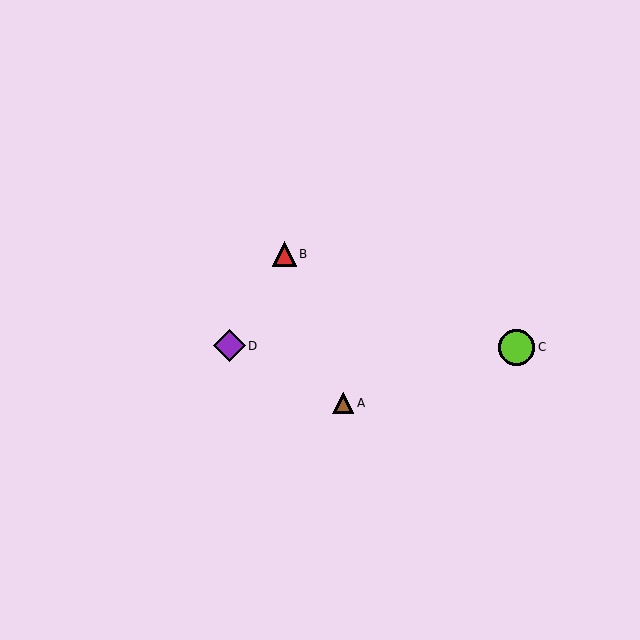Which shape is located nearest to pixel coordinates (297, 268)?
The red triangle (labeled B) at (284, 254) is nearest to that location.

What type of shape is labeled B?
Shape B is a red triangle.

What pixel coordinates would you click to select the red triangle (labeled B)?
Click at (284, 254) to select the red triangle B.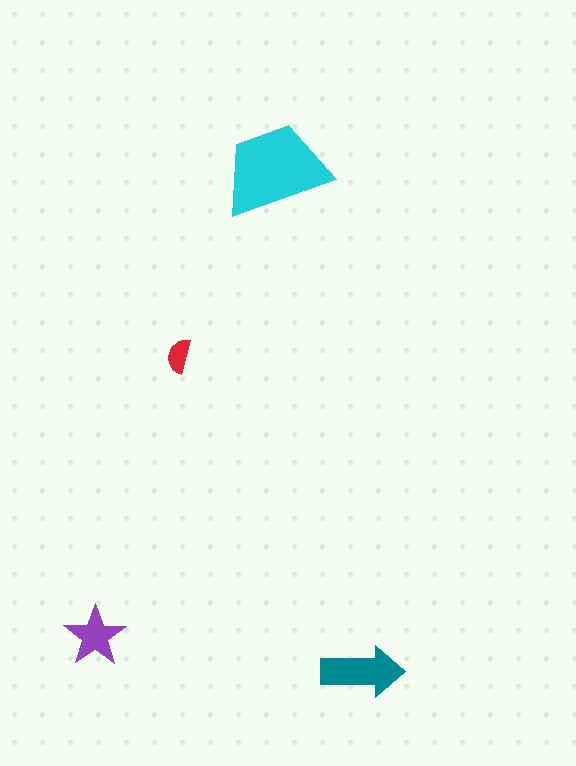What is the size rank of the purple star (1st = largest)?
3rd.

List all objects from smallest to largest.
The red semicircle, the purple star, the teal arrow, the cyan trapezoid.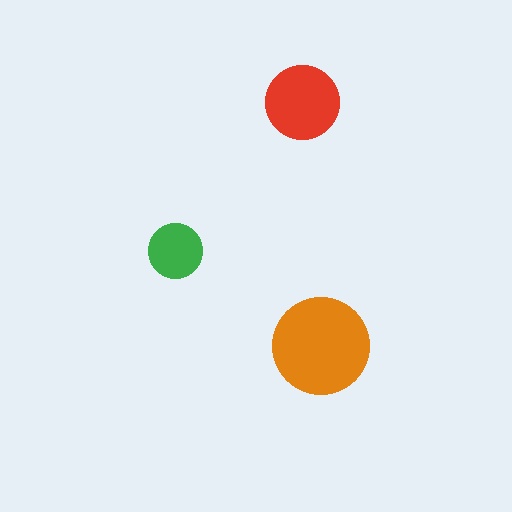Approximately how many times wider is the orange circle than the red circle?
About 1.5 times wider.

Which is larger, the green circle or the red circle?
The red one.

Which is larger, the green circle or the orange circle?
The orange one.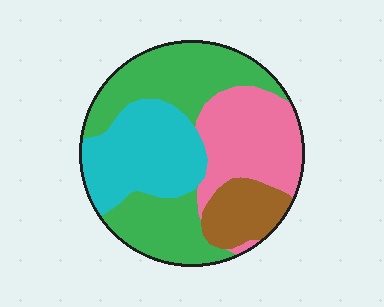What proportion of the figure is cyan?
Cyan covers roughly 25% of the figure.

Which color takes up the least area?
Brown, at roughly 10%.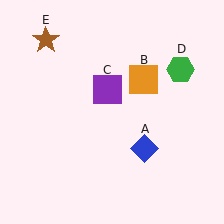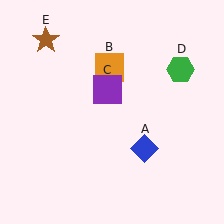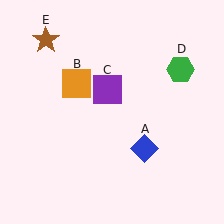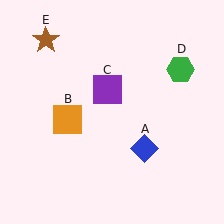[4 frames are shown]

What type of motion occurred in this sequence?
The orange square (object B) rotated counterclockwise around the center of the scene.